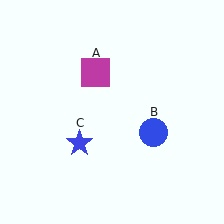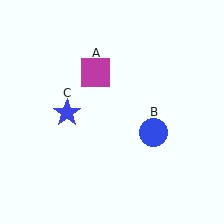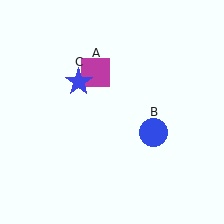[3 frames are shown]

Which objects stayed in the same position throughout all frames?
Magenta square (object A) and blue circle (object B) remained stationary.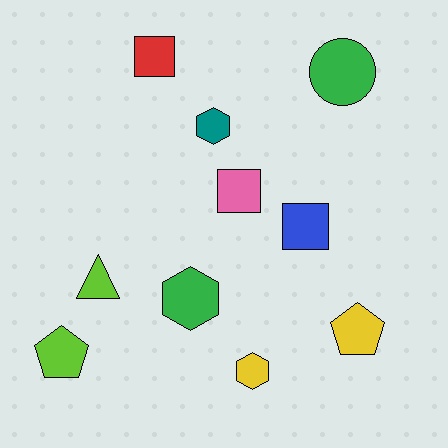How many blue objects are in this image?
There is 1 blue object.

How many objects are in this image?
There are 10 objects.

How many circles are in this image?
There is 1 circle.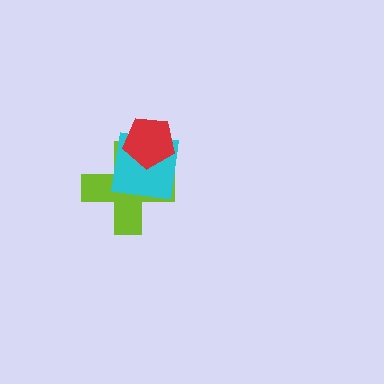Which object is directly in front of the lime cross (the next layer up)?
The cyan square is directly in front of the lime cross.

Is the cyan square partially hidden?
Yes, it is partially covered by another shape.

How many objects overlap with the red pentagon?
2 objects overlap with the red pentagon.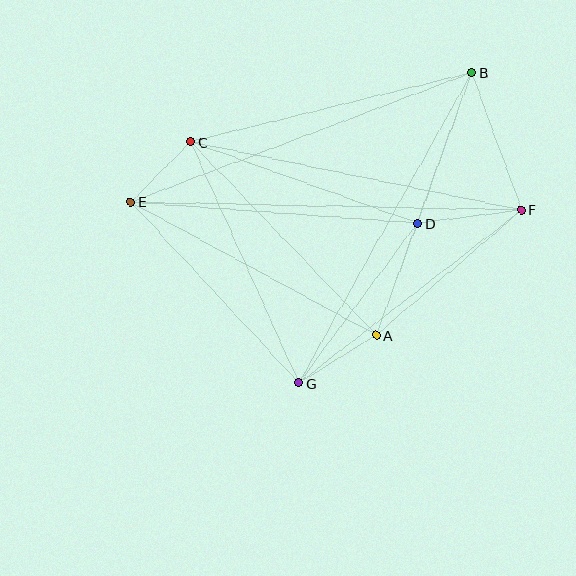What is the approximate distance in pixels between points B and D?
The distance between B and D is approximately 160 pixels.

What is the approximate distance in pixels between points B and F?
The distance between B and F is approximately 146 pixels.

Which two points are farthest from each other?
Points E and F are farthest from each other.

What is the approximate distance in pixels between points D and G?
The distance between D and G is approximately 199 pixels.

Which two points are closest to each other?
Points C and E are closest to each other.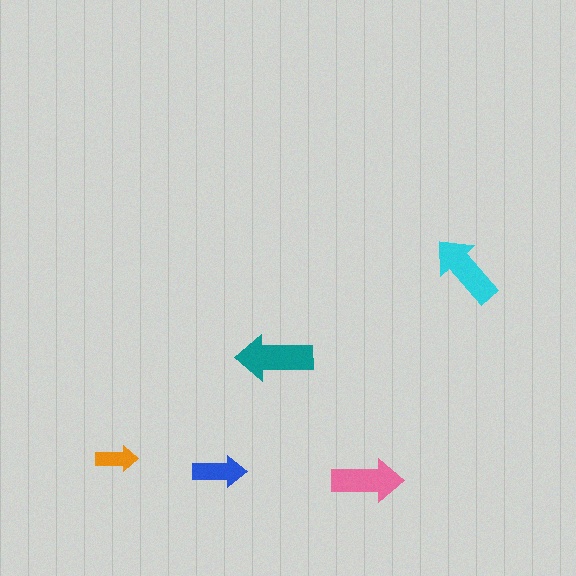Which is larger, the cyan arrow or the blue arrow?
The cyan one.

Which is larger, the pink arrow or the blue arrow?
The pink one.